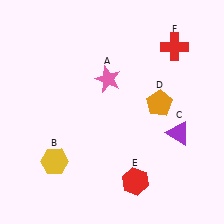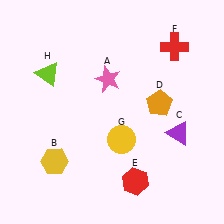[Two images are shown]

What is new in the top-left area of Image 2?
A lime triangle (H) was added in the top-left area of Image 2.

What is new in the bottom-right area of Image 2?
A yellow circle (G) was added in the bottom-right area of Image 2.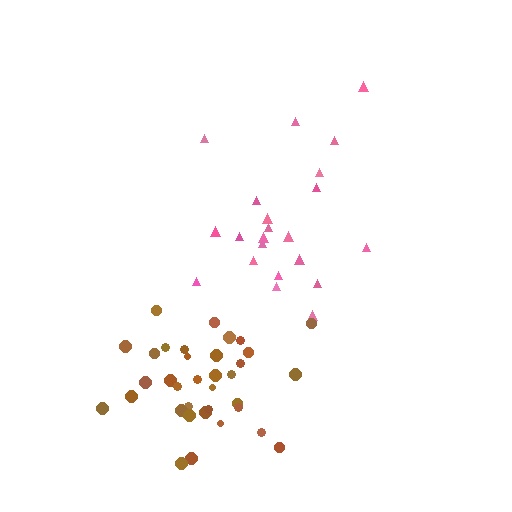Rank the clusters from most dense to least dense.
brown, pink.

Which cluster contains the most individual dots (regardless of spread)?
Brown (35).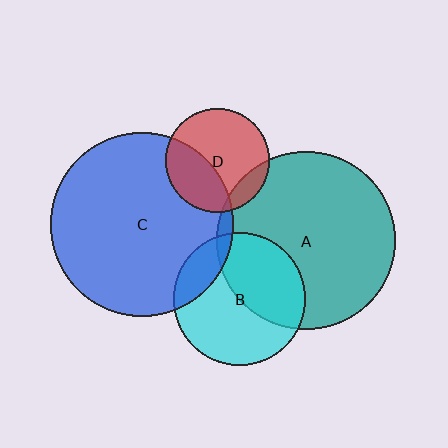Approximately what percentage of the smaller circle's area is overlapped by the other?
Approximately 5%.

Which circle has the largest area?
Circle C (blue).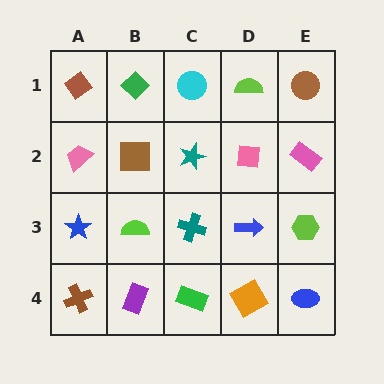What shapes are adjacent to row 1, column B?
A brown square (row 2, column B), a brown diamond (row 1, column A), a cyan circle (row 1, column C).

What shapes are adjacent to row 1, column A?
A pink trapezoid (row 2, column A), a green diamond (row 1, column B).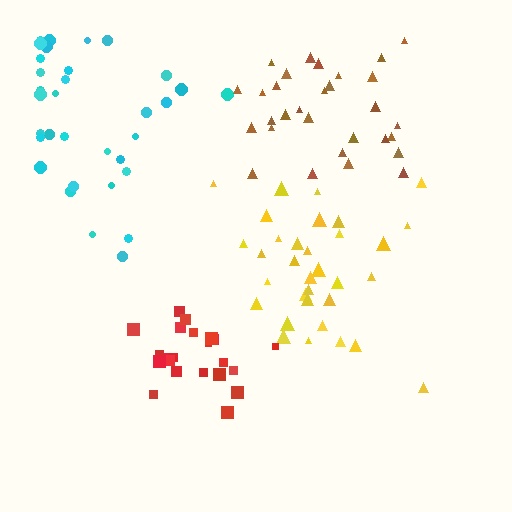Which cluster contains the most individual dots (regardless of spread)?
Yellow (33).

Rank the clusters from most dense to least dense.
red, brown, yellow, cyan.